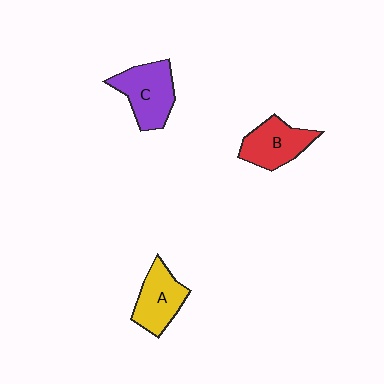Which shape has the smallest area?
Shape A (yellow).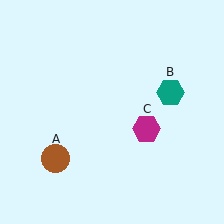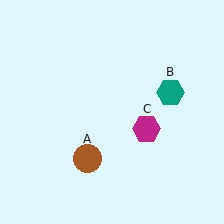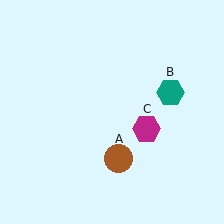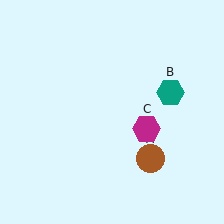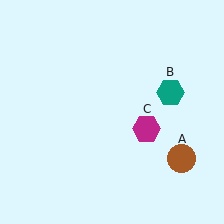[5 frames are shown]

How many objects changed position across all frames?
1 object changed position: brown circle (object A).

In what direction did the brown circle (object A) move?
The brown circle (object A) moved right.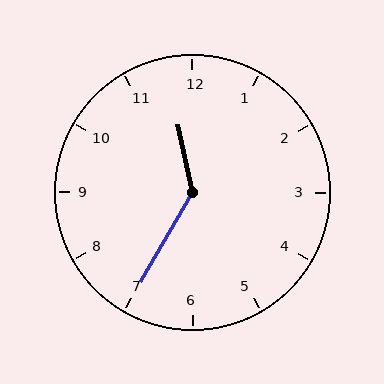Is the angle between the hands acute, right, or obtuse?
It is obtuse.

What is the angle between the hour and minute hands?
Approximately 138 degrees.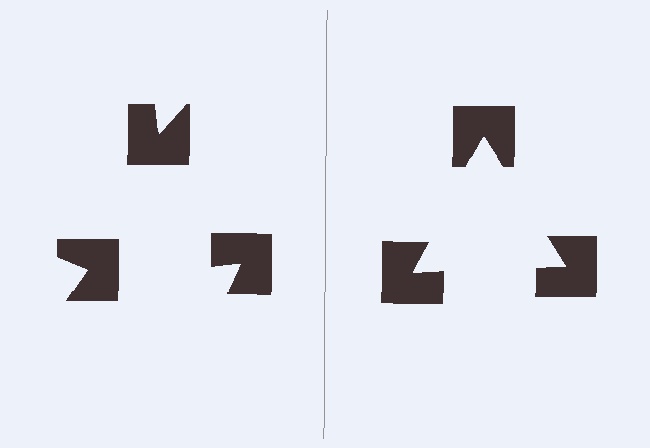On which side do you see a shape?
An illusory triangle appears on the right side. On the left side the wedge cuts are rotated, so no coherent shape forms.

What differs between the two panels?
The notched squares are positioned identically on both sides; only the wedge orientations differ. On the right they align to a triangle; on the left they are misaligned.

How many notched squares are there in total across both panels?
6 — 3 on each side.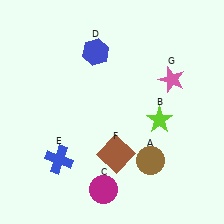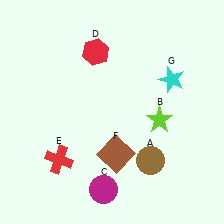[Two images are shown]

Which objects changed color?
D changed from blue to red. E changed from blue to red. G changed from pink to cyan.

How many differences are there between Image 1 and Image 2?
There are 3 differences between the two images.